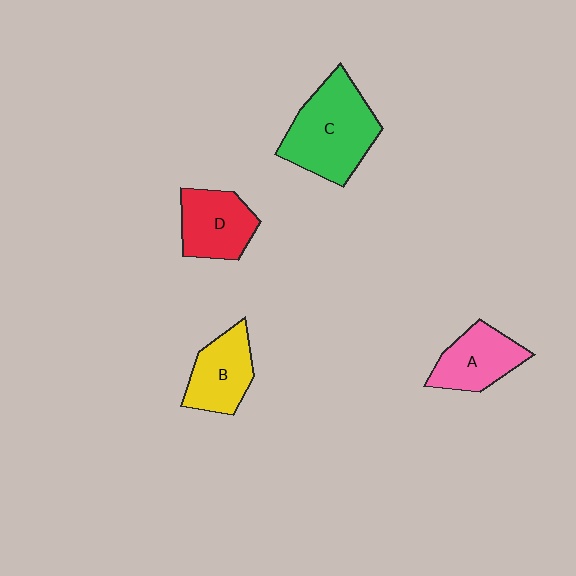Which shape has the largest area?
Shape C (green).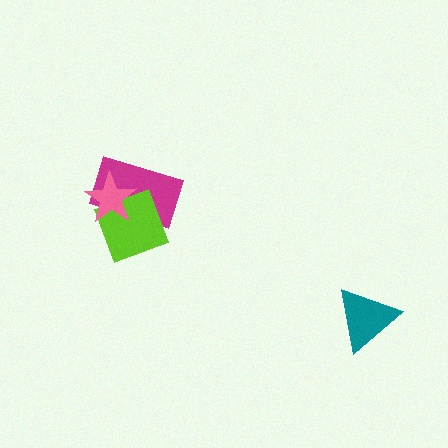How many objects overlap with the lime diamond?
2 objects overlap with the lime diamond.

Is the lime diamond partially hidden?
Yes, it is partially covered by another shape.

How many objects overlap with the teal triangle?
0 objects overlap with the teal triangle.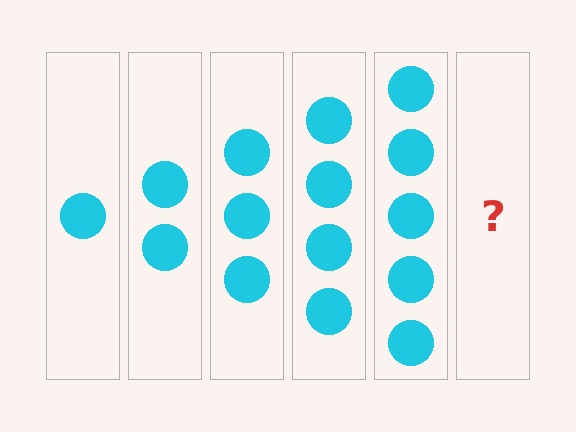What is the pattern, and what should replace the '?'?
The pattern is that each step adds one more circle. The '?' should be 6 circles.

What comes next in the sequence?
The next element should be 6 circles.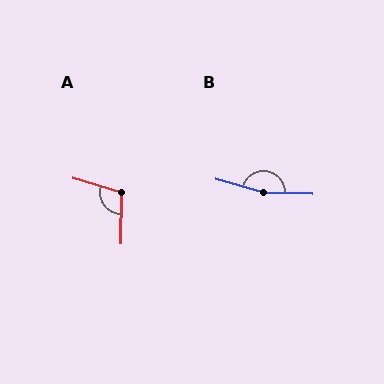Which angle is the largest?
B, at approximately 166 degrees.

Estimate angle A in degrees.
Approximately 107 degrees.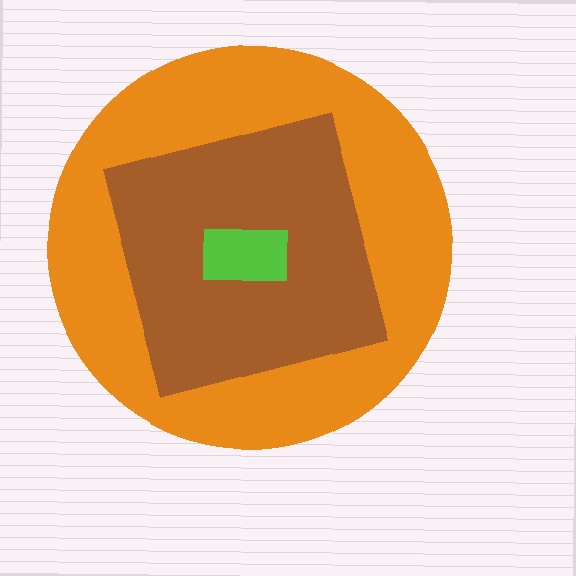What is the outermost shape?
The orange circle.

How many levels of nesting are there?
3.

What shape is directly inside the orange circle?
The brown square.